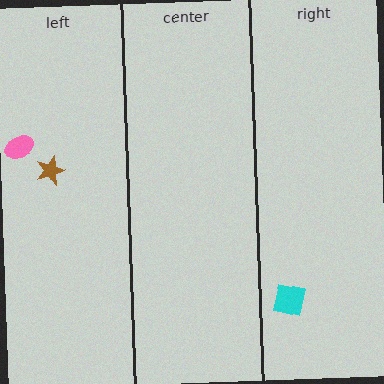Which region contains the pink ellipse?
The left region.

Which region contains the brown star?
The left region.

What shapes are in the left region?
The brown star, the pink ellipse.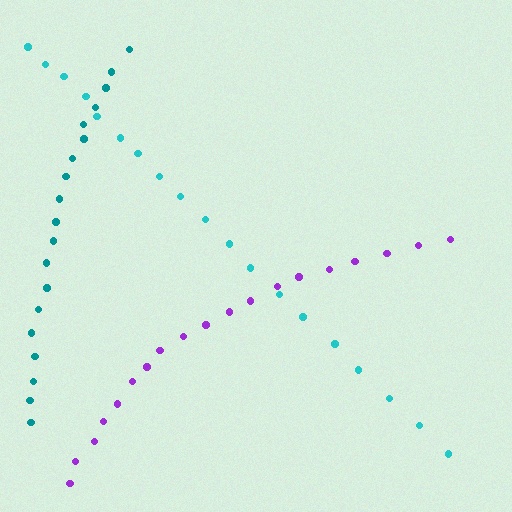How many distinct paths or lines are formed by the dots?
There are 3 distinct paths.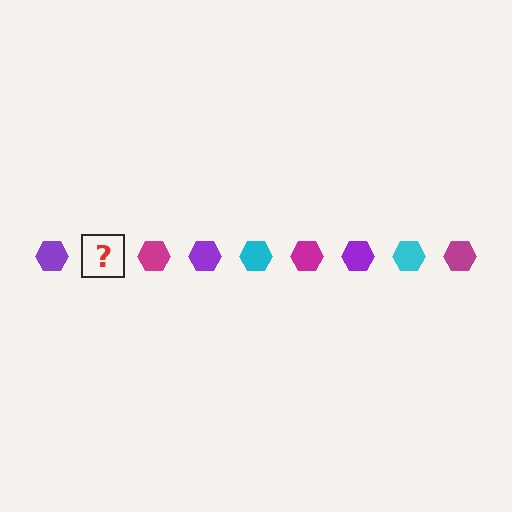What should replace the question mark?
The question mark should be replaced with a cyan hexagon.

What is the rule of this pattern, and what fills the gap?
The rule is that the pattern cycles through purple, cyan, magenta hexagons. The gap should be filled with a cyan hexagon.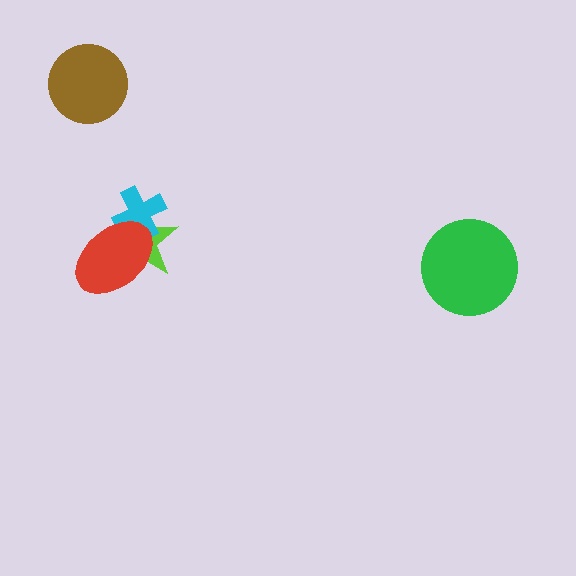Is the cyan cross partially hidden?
Yes, it is partially covered by another shape.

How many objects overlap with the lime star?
2 objects overlap with the lime star.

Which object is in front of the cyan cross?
The red ellipse is in front of the cyan cross.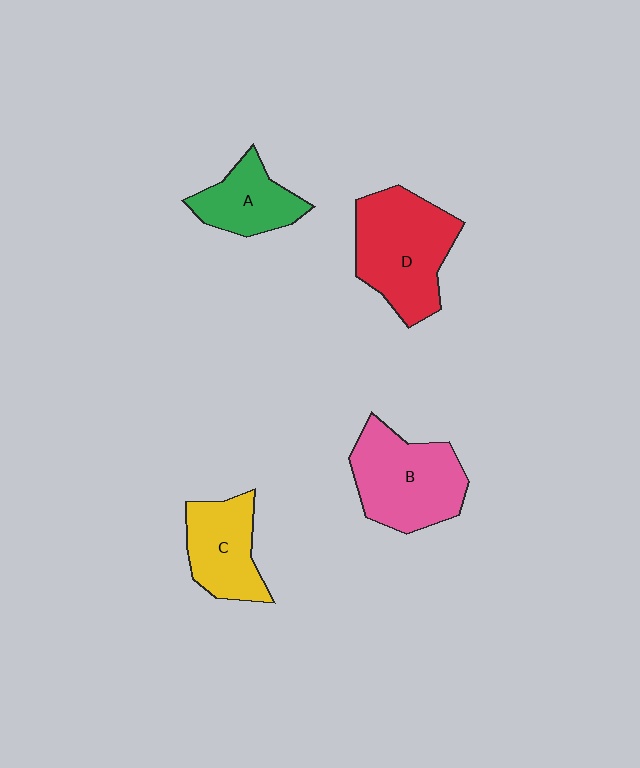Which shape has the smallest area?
Shape A (green).